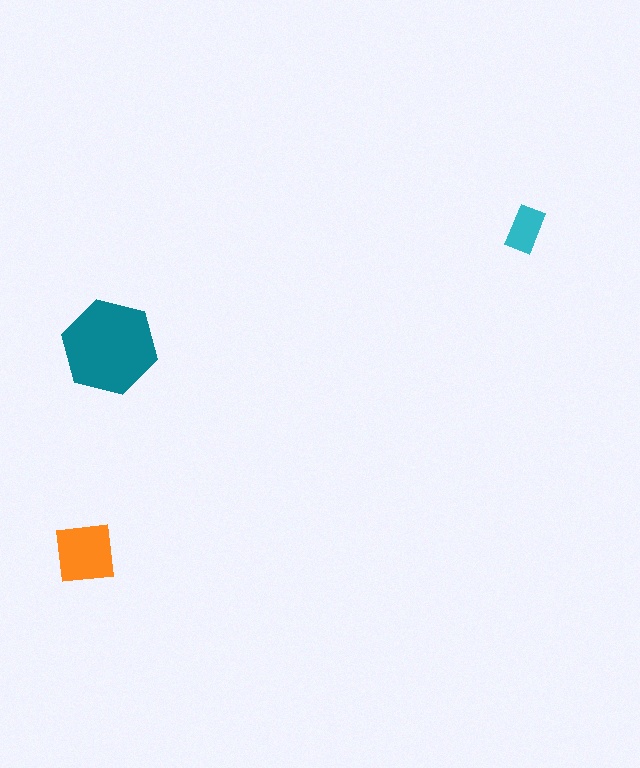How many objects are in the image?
There are 3 objects in the image.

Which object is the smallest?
The cyan rectangle.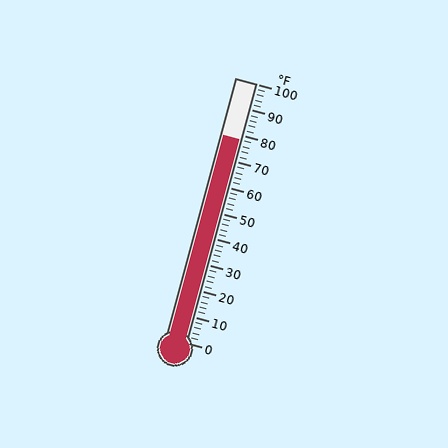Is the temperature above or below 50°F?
The temperature is above 50°F.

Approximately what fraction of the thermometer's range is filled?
The thermometer is filled to approximately 80% of its range.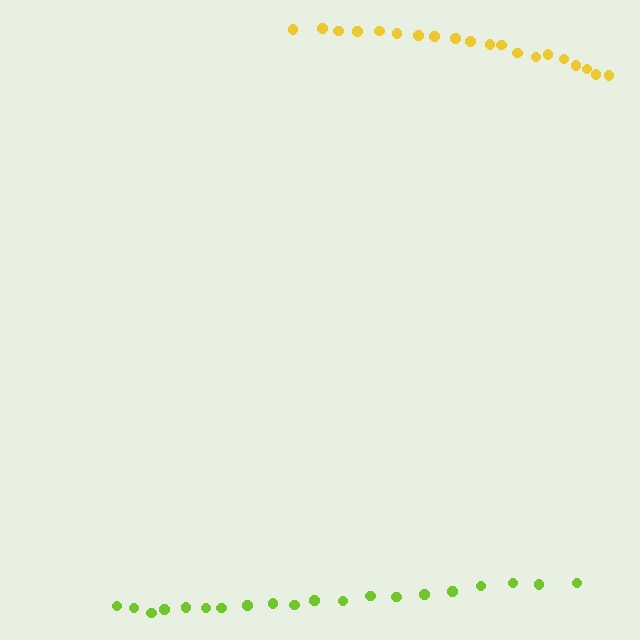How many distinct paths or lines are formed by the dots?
There are 2 distinct paths.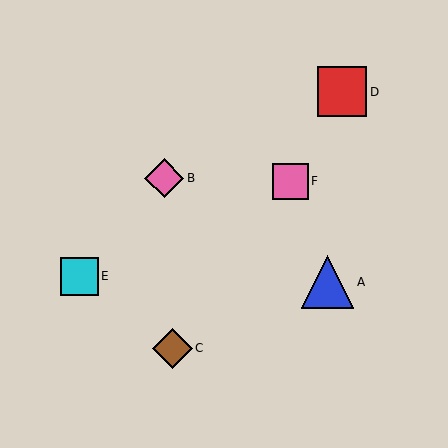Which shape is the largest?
The blue triangle (labeled A) is the largest.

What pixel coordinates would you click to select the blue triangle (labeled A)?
Click at (327, 282) to select the blue triangle A.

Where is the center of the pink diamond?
The center of the pink diamond is at (164, 178).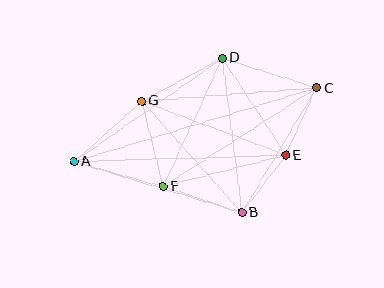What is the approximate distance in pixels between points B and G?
The distance between B and G is approximately 150 pixels.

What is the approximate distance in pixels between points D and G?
The distance between D and G is approximately 91 pixels.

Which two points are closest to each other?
Points B and E are closest to each other.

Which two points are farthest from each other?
Points A and C are farthest from each other.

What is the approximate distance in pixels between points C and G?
The distance between C and G is approximately 176 pixels.